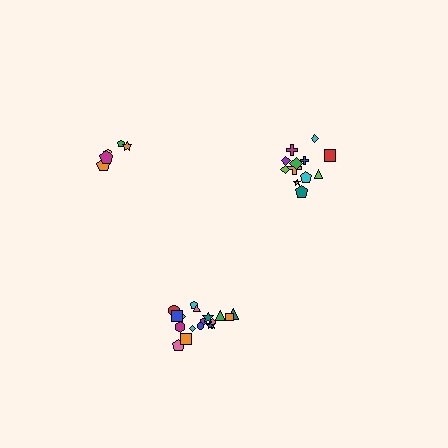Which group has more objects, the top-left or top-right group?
The top-right group.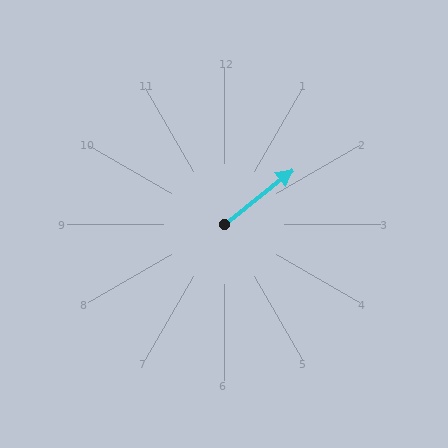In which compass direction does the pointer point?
Northeast.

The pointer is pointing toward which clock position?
Roughly 2 o'clock.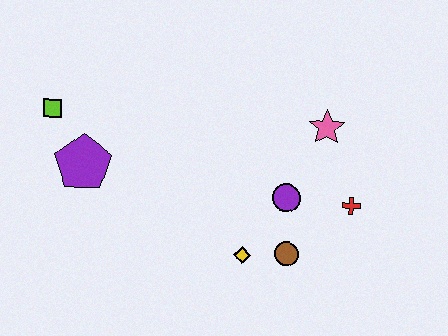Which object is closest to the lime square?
The purple pentagon is closest to the lime square.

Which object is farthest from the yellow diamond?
The lime square is farthest from the yellow diamond.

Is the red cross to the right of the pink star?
Yes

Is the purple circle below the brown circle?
No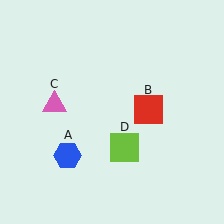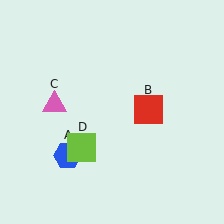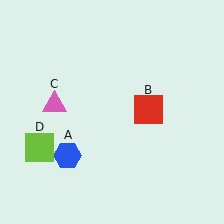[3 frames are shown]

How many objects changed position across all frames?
1 object changed position: lime square (object D).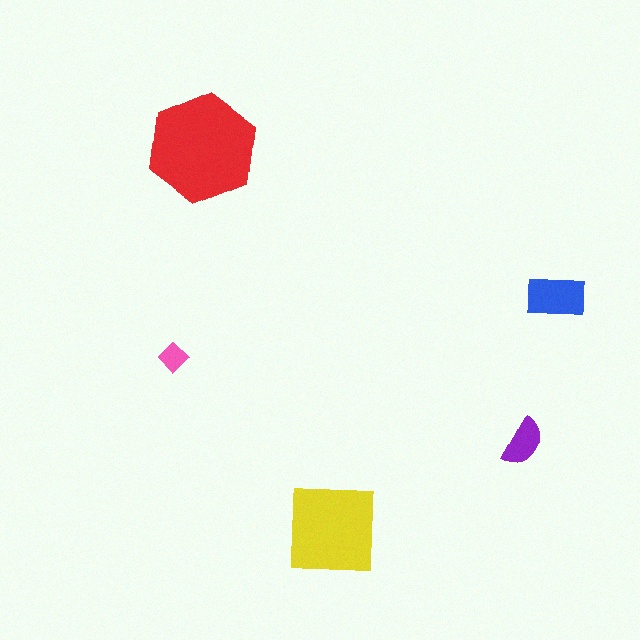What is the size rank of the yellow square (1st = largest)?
2nd.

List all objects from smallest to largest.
The pink diamond, the purple semicircle, the blue rectangle, the yellow square, the red hexagon.